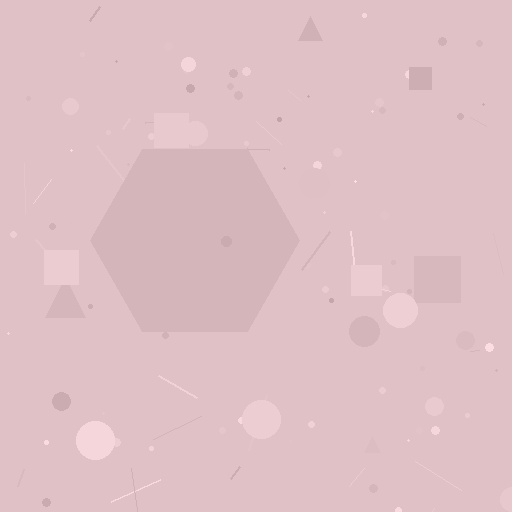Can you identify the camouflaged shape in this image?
The camouflaged shape is a hexagon.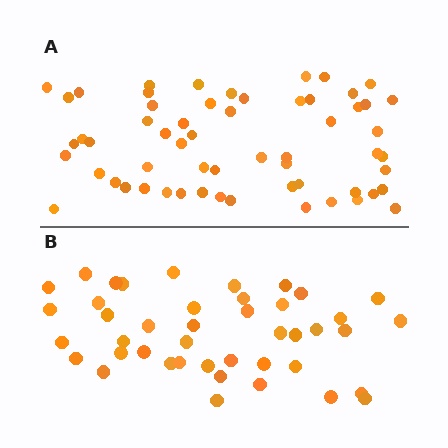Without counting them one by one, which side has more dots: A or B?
Region A (the top region) has more dots.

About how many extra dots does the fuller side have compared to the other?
Region A has approximately 15 more dots than region B.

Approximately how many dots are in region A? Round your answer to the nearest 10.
About 60 dots. (The exact count is 59, which rounds to 60.)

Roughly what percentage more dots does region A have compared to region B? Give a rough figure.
About 35% more.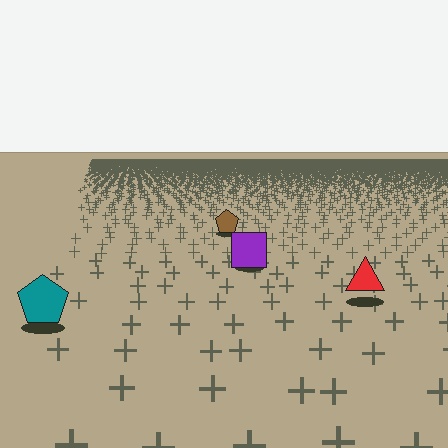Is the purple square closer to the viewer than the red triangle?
No. The red triangle is closer — you can tell from the texture gradient: the ground texture is coarser near it.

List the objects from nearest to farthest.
From nearest to farthest: the teal pentagon, the red triangle, the purple square, the brown pentagon.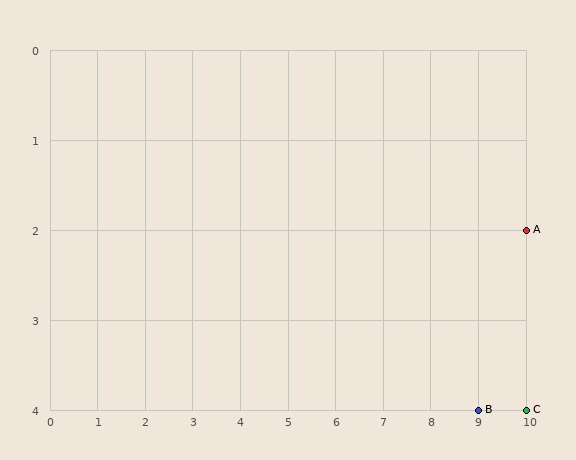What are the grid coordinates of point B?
Point B is at grid coordinates (9, 4).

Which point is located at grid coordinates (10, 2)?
Point A is at (10, 2).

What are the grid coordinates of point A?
Point A is at grid coordinates (10, 2).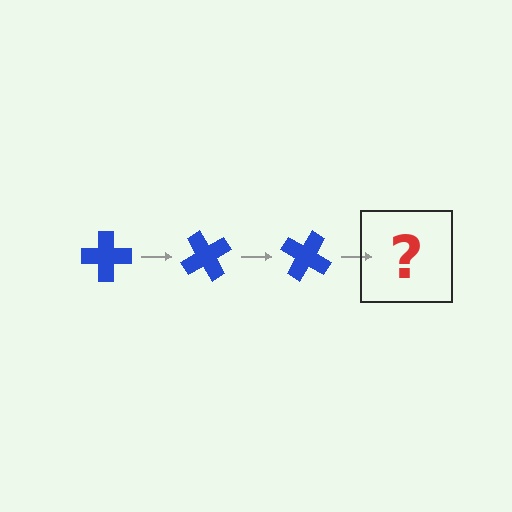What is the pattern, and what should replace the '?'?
The pattern is that the cross rotates 60 degrees each step. The '?' should be a blue cross rotated 180 degrees.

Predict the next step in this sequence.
The next step is a blue cross rotated 180 degrees.